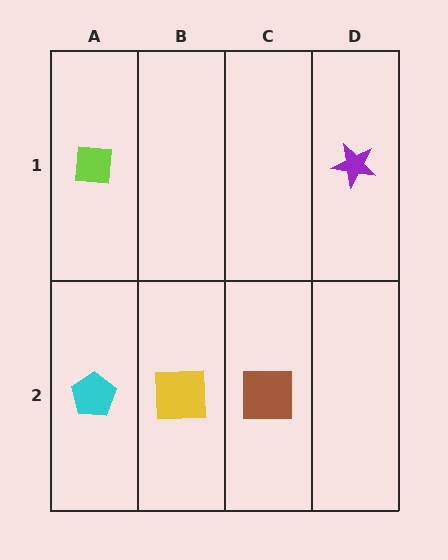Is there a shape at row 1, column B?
No, that cell is empty.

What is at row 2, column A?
A cyan pentagon.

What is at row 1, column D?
A purple star.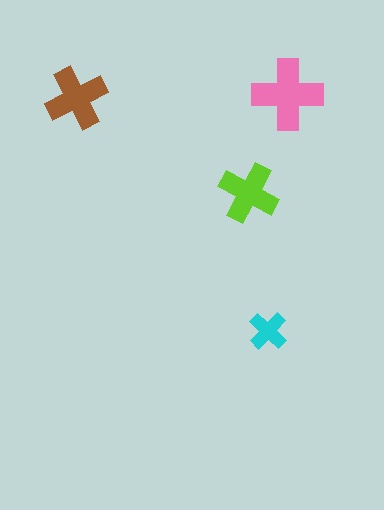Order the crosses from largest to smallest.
the pink one, the brown one, the lime one, the cyan one.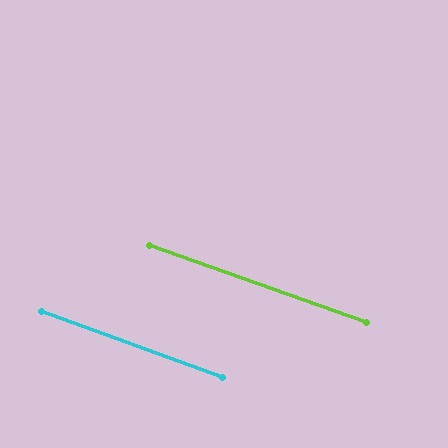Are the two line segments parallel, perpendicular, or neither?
Parallel — their directions differ by only 0.3°.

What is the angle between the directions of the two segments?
Approximately 0 degrees.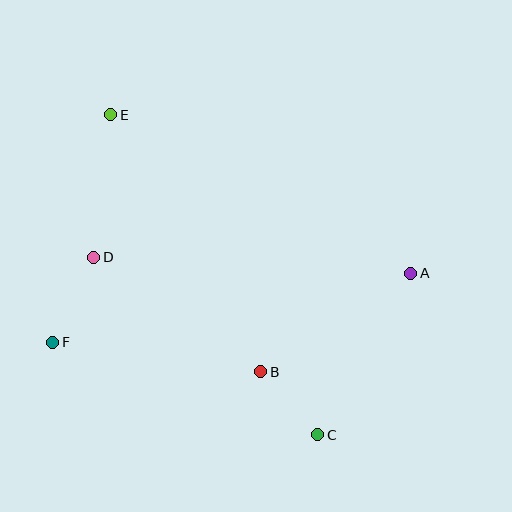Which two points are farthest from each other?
Points C and E are farthest from each other.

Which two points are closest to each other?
Points B and C are closest to each other.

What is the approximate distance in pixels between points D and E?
The distance between D and E is approximately 143 pixels.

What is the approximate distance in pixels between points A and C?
The distance between A and C is approximately 187 pixels.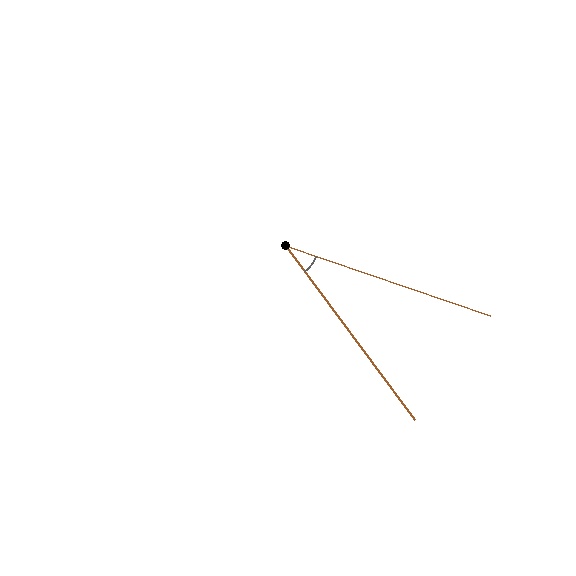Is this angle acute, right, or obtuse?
It is acute.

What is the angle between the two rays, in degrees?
Approximately 34 degrees.